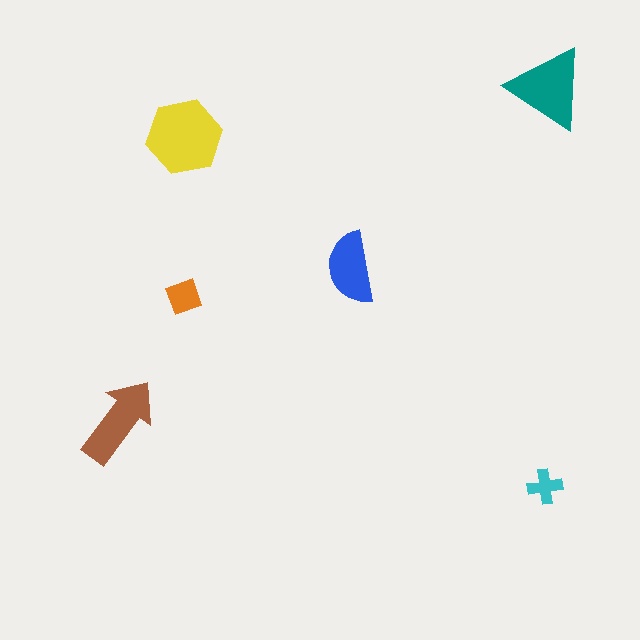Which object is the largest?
The yellow hexagon.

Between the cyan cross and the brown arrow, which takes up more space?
The brown arrow.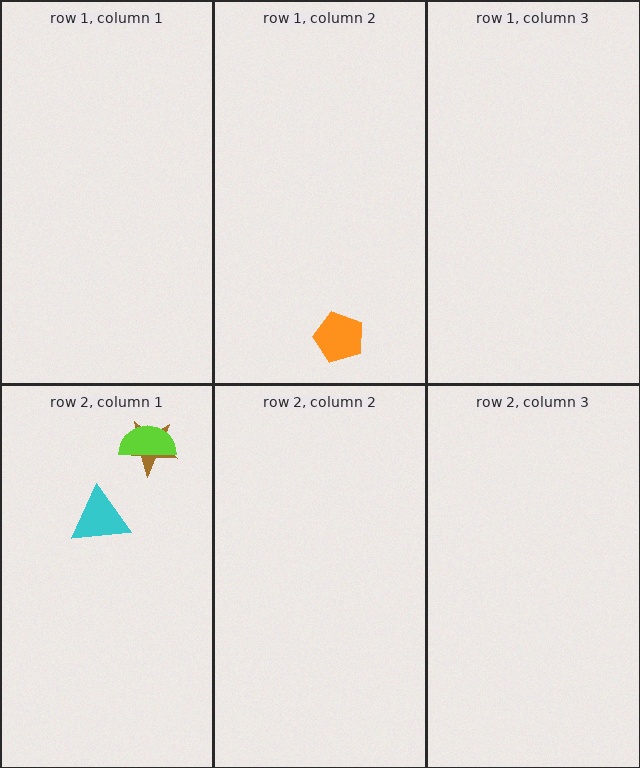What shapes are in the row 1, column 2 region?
The orange pentagon.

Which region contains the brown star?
The row 2, column 1 region.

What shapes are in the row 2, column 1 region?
The cyan triangle, the brown star, the lime semicircle.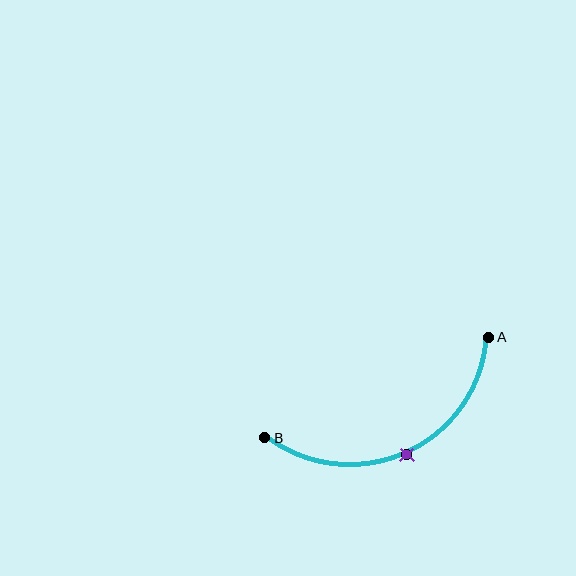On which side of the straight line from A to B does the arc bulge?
The arc bulges below the straight line connecting A and B.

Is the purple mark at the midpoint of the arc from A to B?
Yes. The purple mark lies on the arc at equal arc-length from both A and B — it is the arc midpoint.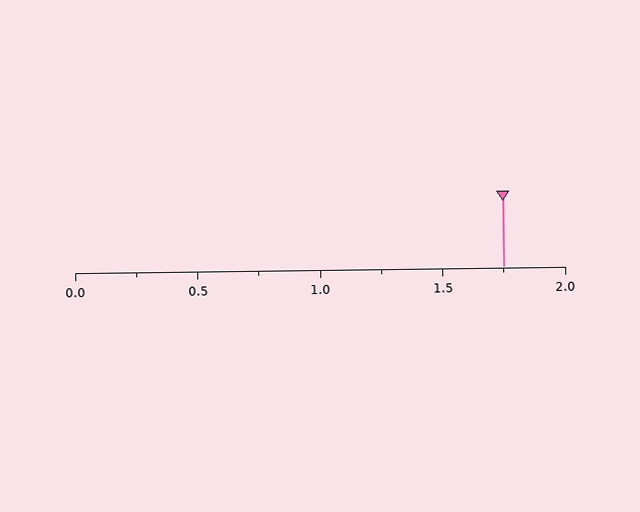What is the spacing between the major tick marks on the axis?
The major ticks are spaced 0.5 apart.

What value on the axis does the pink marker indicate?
The marker indicates approximately 1.75.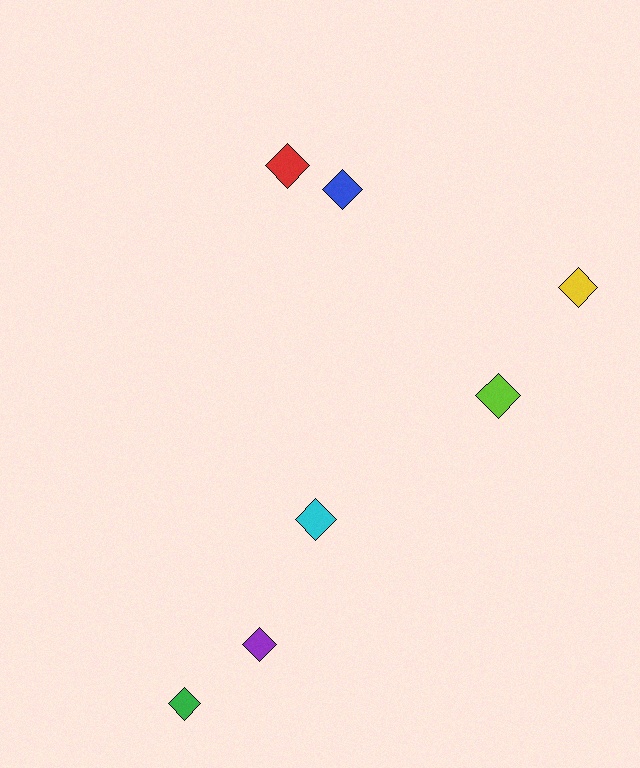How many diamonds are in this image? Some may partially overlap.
There are 7 diamonds.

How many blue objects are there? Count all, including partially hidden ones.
There is 1 blue object.